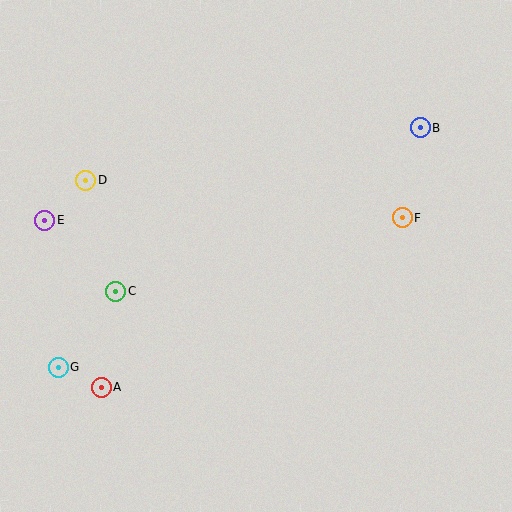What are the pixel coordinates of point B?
Point B is at (420, 128).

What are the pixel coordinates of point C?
Point C is at (116, 291).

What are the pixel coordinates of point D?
Point D is at (86, 180).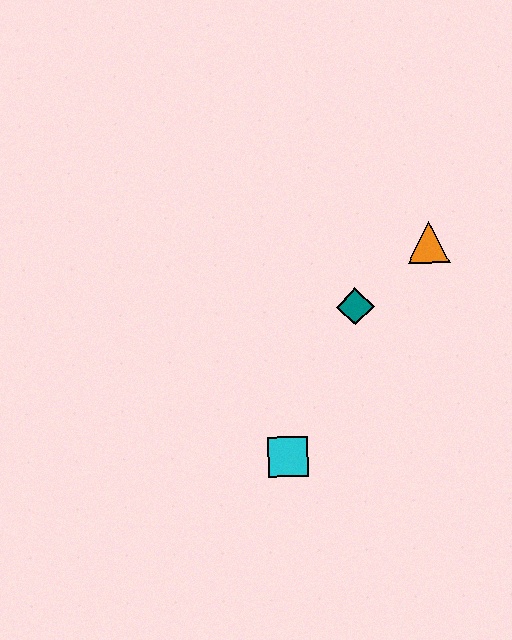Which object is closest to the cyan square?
The teal diamond is closest to the cyan square.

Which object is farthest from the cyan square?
The orange triangle is farthest from the cyan square.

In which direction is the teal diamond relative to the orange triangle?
The teal diamond is to the left of the orange triangle.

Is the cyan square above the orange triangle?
No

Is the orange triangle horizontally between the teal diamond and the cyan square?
No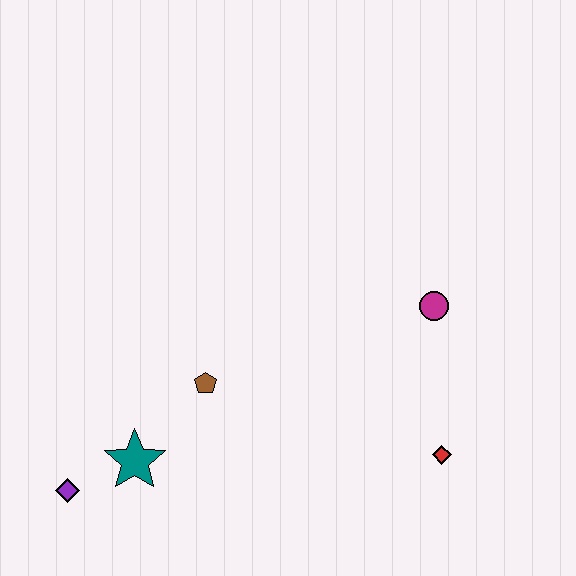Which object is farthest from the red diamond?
The purple diamond is farthest from the red diamond.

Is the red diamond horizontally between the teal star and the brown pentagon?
No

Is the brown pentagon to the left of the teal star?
No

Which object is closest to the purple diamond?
The teal star is closest to the purple diamond.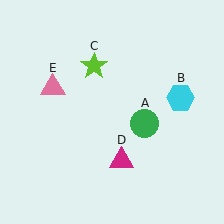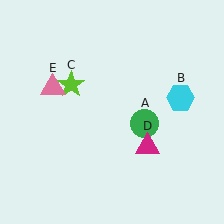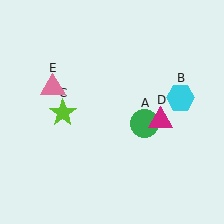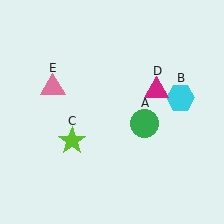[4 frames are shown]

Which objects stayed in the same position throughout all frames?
Green circle (object A) and cyan hexagon (object B) and pink triangle (object E) remained stationary.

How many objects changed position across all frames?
2 objects changed position: lime star (object C), magenta triangle (object D).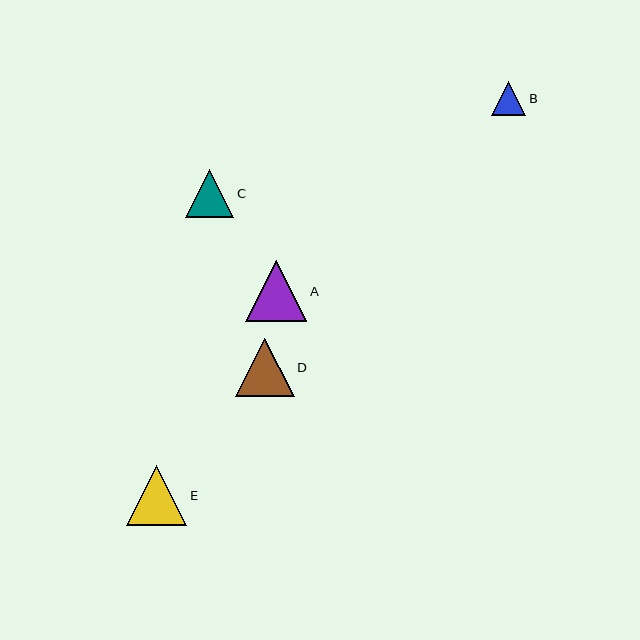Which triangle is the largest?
Triangle A is the largest with a size of approximately 61 pixels.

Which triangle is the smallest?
Triangle B is the smallest with a size of approximately 34 pixels.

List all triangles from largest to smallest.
From largest to smallest: A, E, D, C, B.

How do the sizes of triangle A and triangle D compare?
Triangle A and triangle D are approximately the same size.